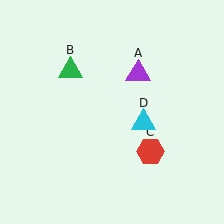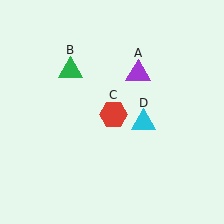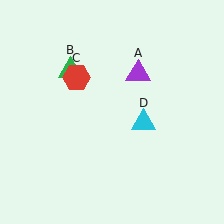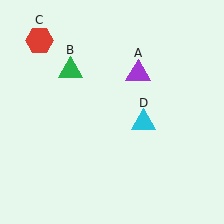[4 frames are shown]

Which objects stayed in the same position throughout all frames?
Purple triangle (object A) and green triangle (object B) and cyan triangle (object D) remained stationary.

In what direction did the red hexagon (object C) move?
The red hexagon (object C) moved up and to the left.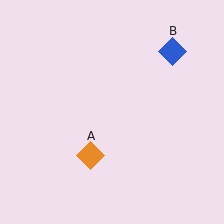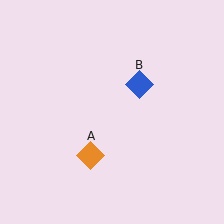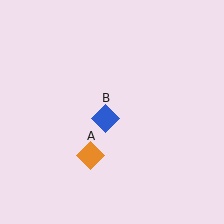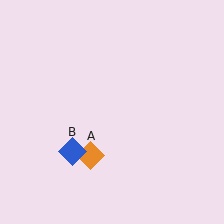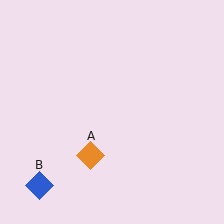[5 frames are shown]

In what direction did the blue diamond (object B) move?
The blue diamond (object B) moved down and to the left.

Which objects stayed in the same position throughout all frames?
Orange diamond (object A) remained stationary.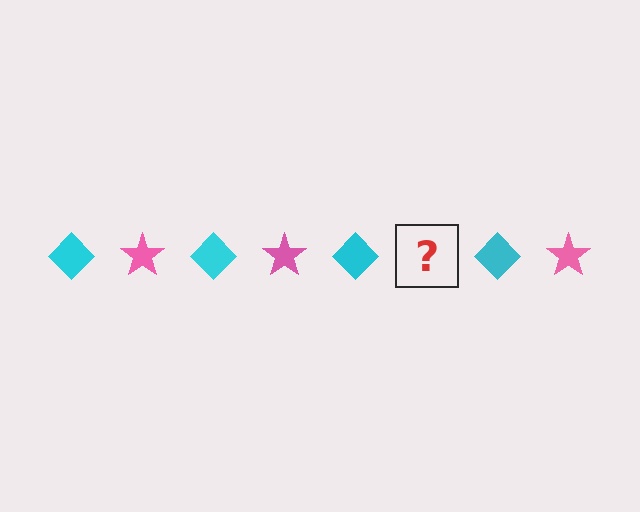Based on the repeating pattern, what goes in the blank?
The blank should be a pink star.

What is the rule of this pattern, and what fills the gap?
The rule is that the pattern alternates between cyan diamond and pink star. The gap should be filled with a pink star.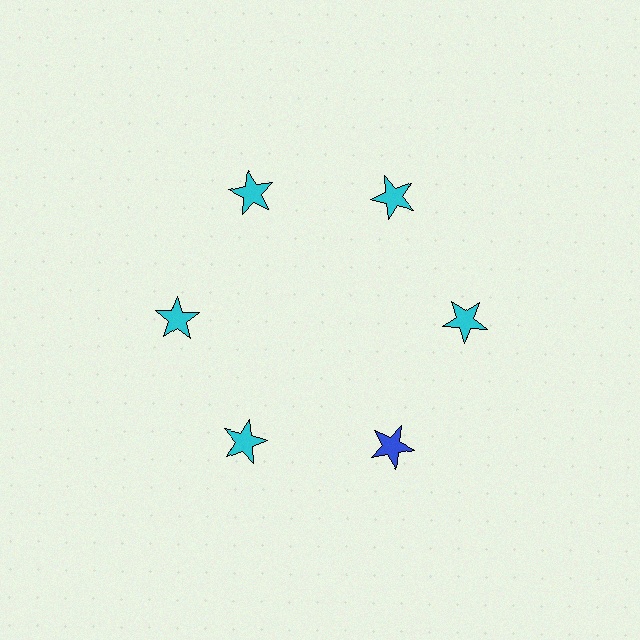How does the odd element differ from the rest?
It has a different color: blue instead of cyan.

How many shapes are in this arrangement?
There are 6 shapes arranged in a ring pattern.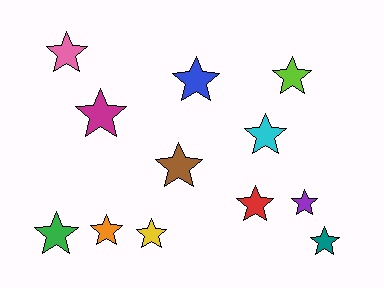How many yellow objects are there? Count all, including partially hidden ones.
There is 1 yellow object.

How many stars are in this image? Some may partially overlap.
There are 12 stars.